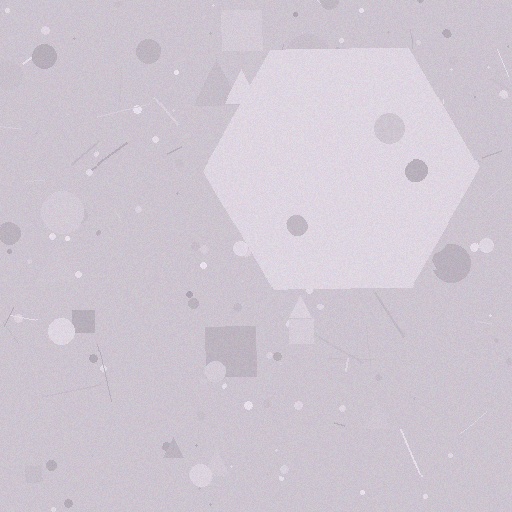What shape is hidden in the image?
A hexagon is hidden in the image.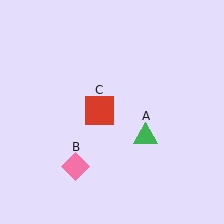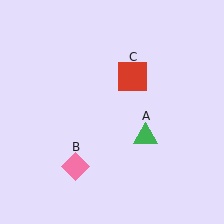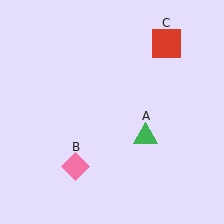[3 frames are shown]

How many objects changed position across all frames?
1 object changed position: red square (object C).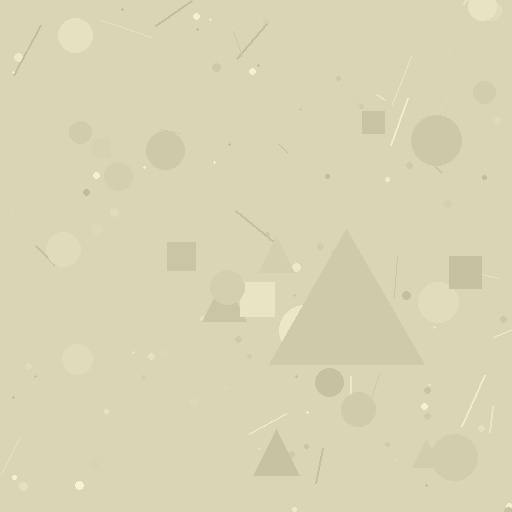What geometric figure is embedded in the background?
A triangle is embedded in the background.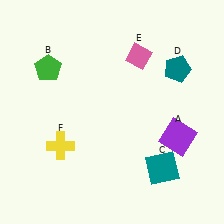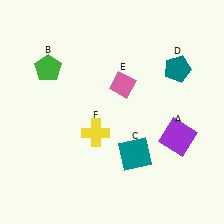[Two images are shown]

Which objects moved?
The objects that moved are: the teal square (C), the pink diamond (E), the yellow cross (F).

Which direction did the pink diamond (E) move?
The pink diamond (E) moved down.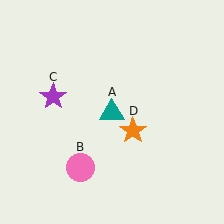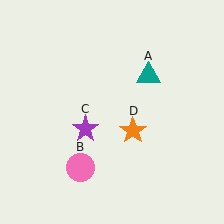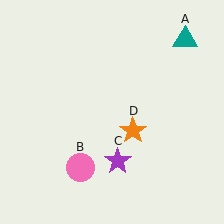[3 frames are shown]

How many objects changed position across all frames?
2 objects changed position: teal triangle (object A), purple star (object C).